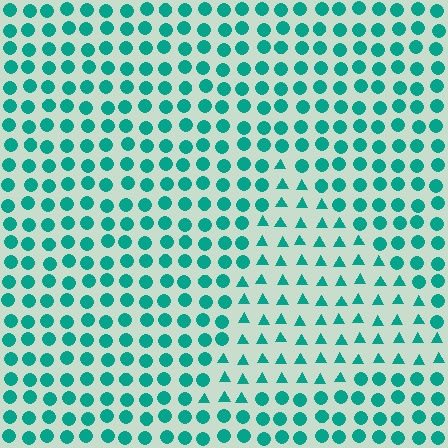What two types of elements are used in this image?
The image uses triangles inside the triangle region and circles outside it.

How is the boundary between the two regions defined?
The boundary is defined by a change in element shape: triangles inside vs. circles outside. All elements share the same color and spacing.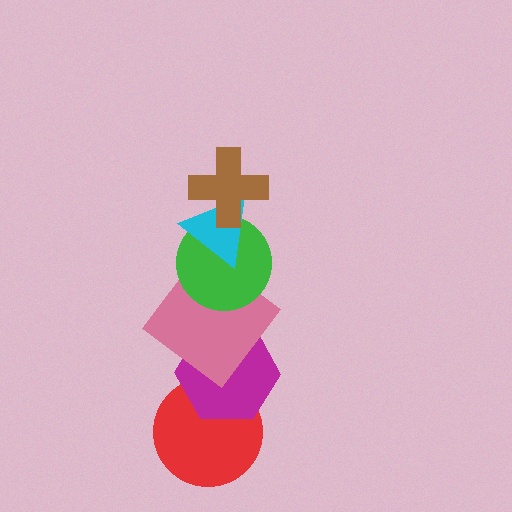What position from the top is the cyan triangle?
The cyan triangle is 2nd from the top.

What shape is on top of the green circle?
The cyan triangle is on top of the green circle.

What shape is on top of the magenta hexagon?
The pink diamond is on top of the magenta hexagon.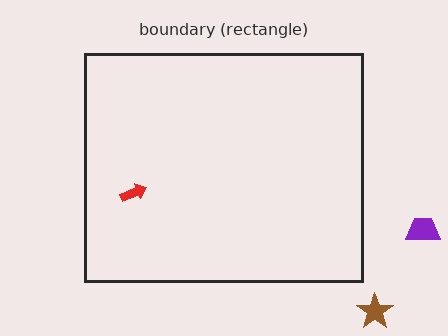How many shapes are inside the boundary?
1 inside, 2 outside.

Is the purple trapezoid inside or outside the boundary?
Outside.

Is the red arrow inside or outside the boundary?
Inside.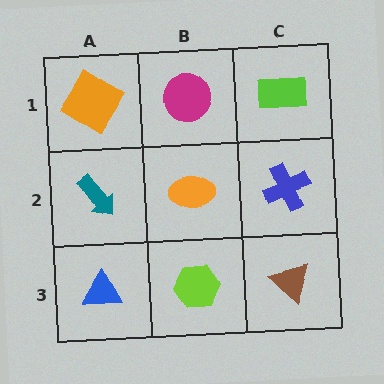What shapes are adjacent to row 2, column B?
A magenta circle (row 1, column B), a lime hexagon (row 3, column B), a teal arrow (row 2, column A), a blue cross (row 2, column C).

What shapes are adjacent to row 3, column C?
A blue cross (row 2, column C), a lime hexagon (row 3, column B).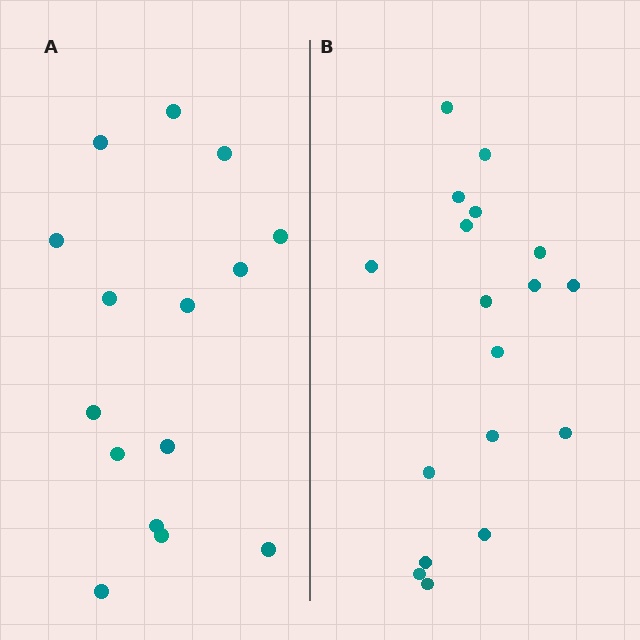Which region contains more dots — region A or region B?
Region B (the right region) has more dots.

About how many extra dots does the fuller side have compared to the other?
Region B has just a few more — roughly 2 or 3 more dots than region A.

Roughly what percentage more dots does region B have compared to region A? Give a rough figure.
About 20% more.